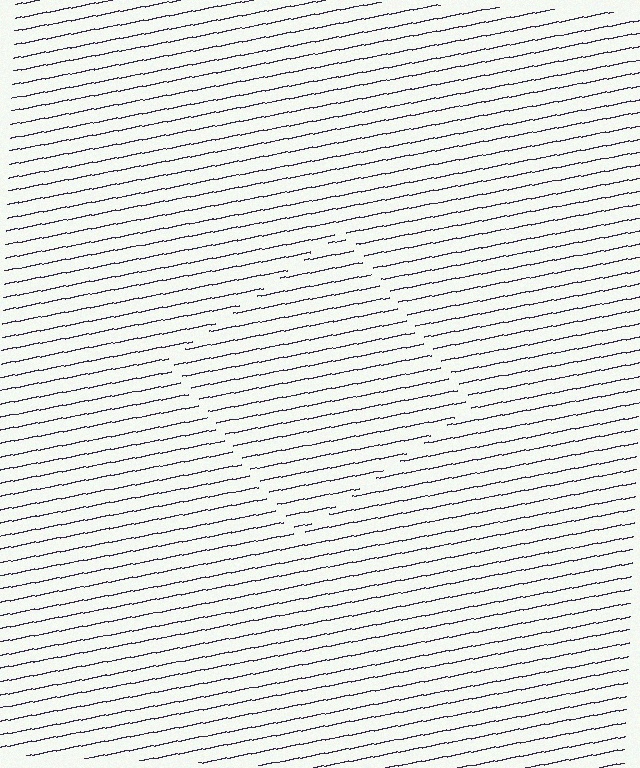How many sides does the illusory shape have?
4 sides — the line-ends trace a square.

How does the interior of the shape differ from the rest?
The interior of the shape contains the same grating, shifted by half a period — the contour is defined by the phase discontinuity where line-ends from the inner and outer gratings abut.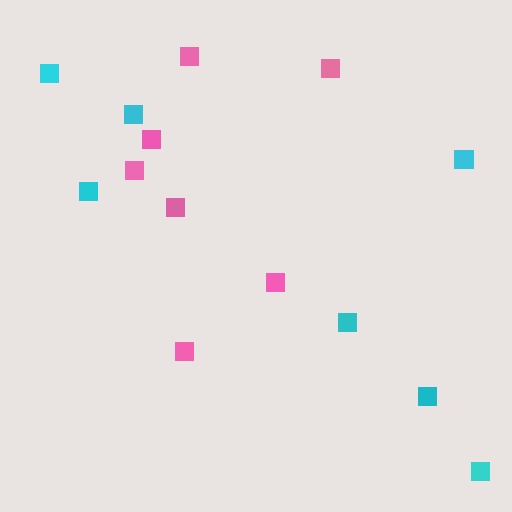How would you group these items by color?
There are 2 groups: one group of pink squares (7) and one group of cyan squares (7).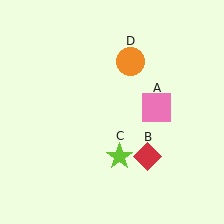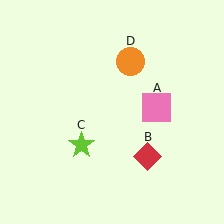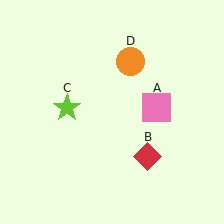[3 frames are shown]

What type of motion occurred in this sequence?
The lime star (object C) rotated clockwise around the center of the scene.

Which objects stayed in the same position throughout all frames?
Pink square (object A) and red diamond (object B) and orange circle (object D) remained stationary.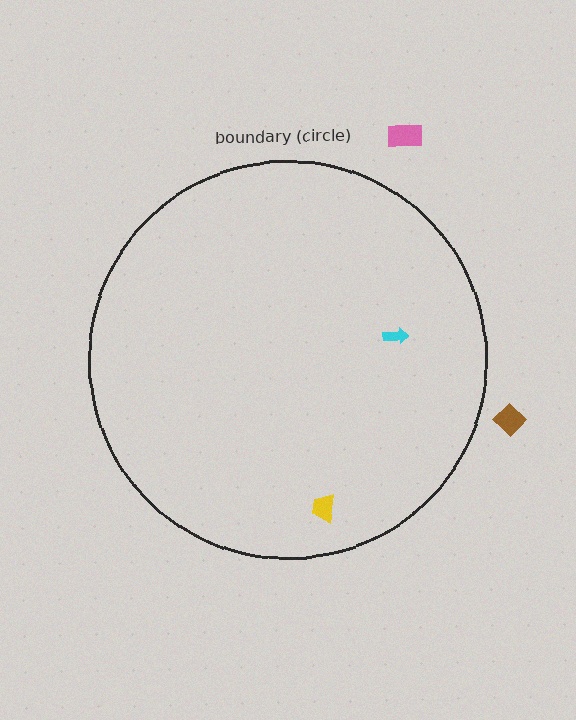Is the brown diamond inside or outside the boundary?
Outside.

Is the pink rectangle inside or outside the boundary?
Outside.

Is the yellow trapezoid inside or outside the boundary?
Inside.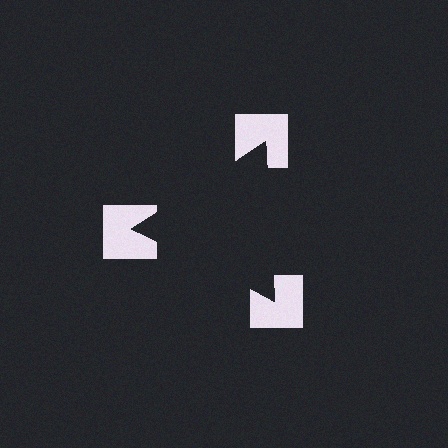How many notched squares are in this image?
There are 3 — one at each vertex of the illusory triangle.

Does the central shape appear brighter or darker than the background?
It typically appears slightly darker than the background, even though no actual brightness change is drawn.